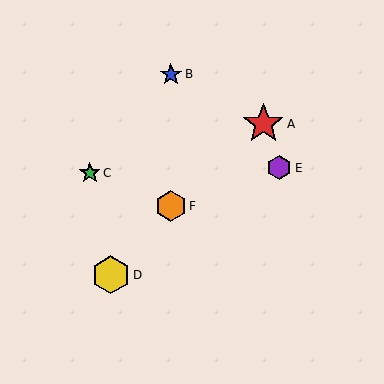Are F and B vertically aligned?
Yes, both are at x≈171.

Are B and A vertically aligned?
No, B is at x≈171 and A is at x≈263.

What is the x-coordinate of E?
Object E is at x≈279.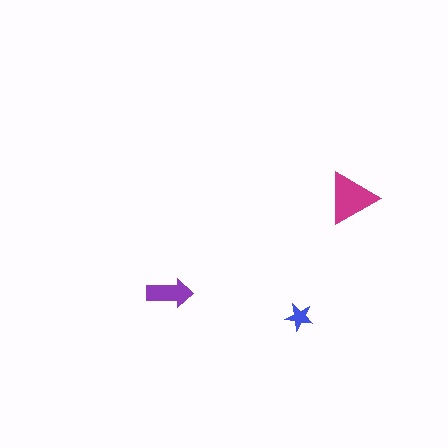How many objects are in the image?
There are 3 objects in the image.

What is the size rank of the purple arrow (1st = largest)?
2nd.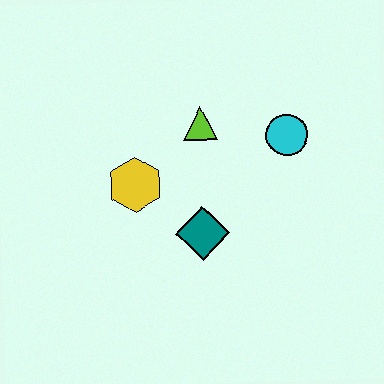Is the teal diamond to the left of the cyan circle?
Yes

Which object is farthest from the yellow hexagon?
The cyan circle is farthest from the yellow hexagon.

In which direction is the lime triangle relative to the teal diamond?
The lime triangle is above the teal diamond.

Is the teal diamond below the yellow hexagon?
Yes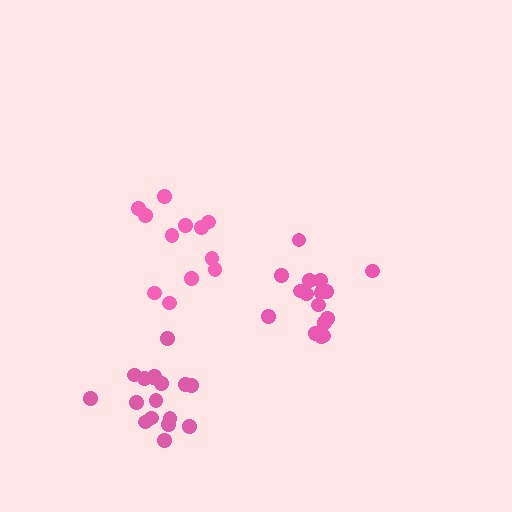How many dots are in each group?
Group 1: 12 dots, Group 2: 17 dots, Group 3: 17 dots (46 total).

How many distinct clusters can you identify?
There are 3 distinct clusters.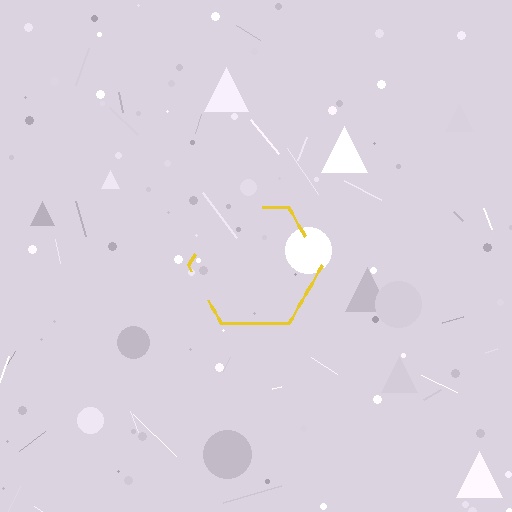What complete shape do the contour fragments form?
The contour fragments form a hexagon.